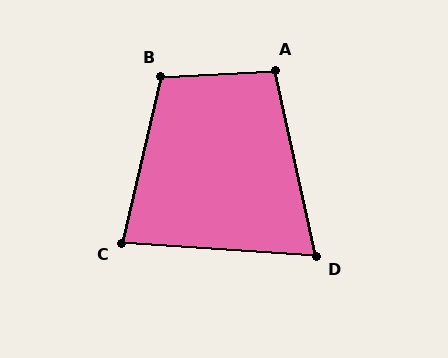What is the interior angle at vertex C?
Approximately 81 degrees (acute).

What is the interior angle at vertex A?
Approximately 99 degrees (obtuse).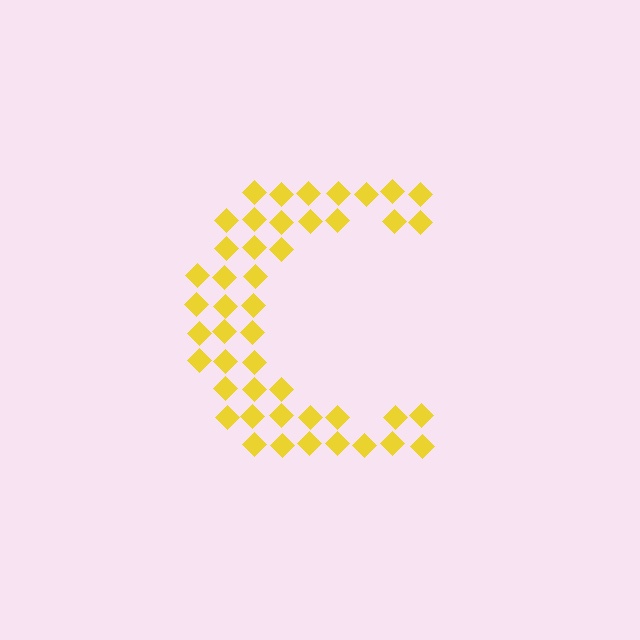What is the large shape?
The large shape is the letter C.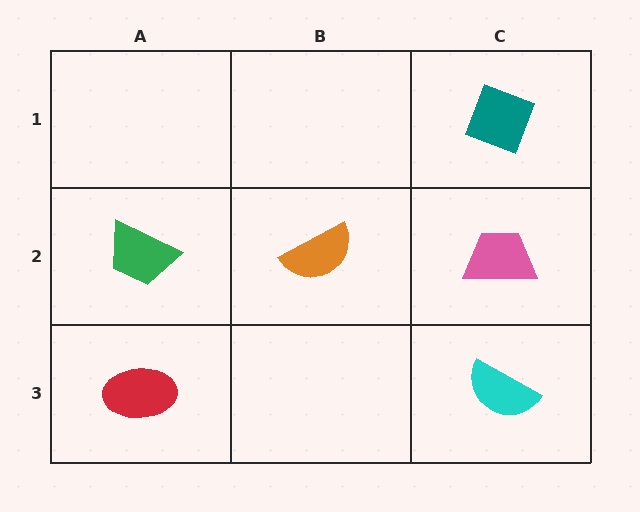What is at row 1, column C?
A teal diamond.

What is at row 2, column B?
An orange semicircle.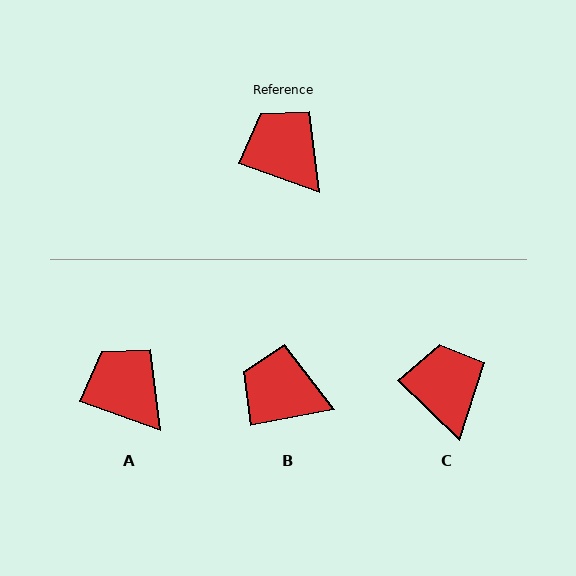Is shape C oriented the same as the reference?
No, it is off by about 25 degrees.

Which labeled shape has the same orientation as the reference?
A.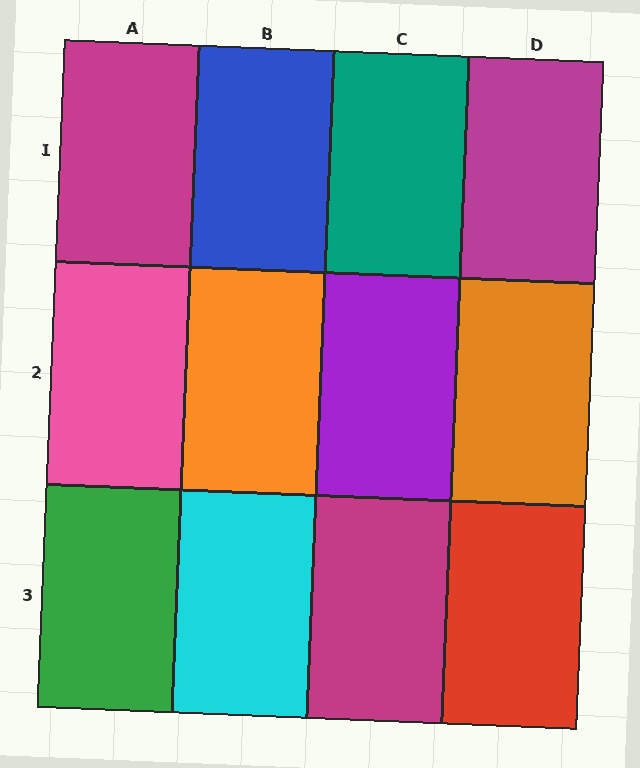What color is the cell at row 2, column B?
Orange.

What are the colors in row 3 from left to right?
Green, cyan, magenta, red.